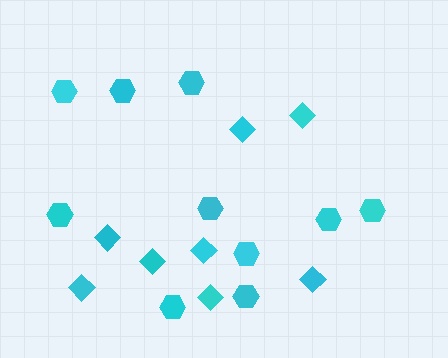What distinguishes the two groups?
There are 2 groups: one group of diamonds (8) and one group of hexagons (10).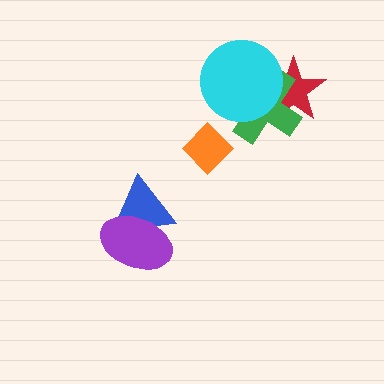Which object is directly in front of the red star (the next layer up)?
The green cross is directly in front of the red star.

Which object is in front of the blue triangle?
The purple ellipse is in front of the blue triangle.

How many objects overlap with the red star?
2 objects overlap with the red star.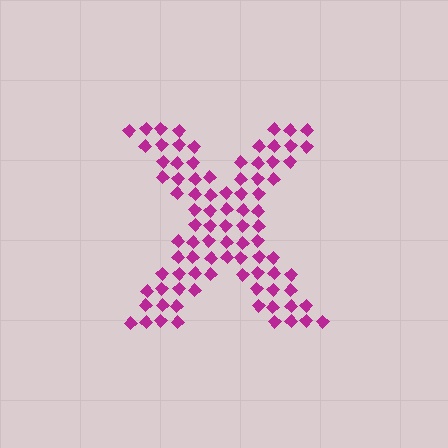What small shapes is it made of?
It is made of small diamonds.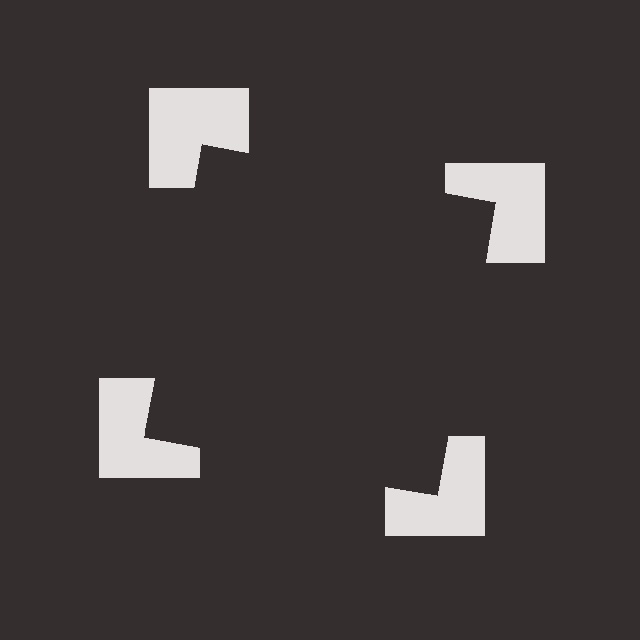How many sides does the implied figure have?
4 sides.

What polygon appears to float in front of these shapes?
An illusory square — its edges are inferred from the aligned wedge cuts in the notched squares, not physically drawn.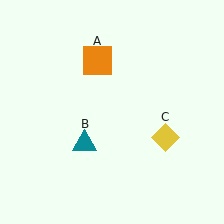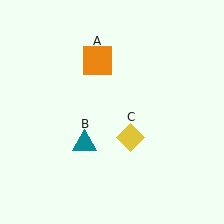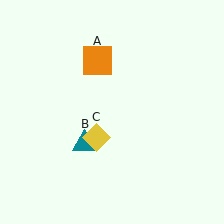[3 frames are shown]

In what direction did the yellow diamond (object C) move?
The yellow diamond (object C) moved left.